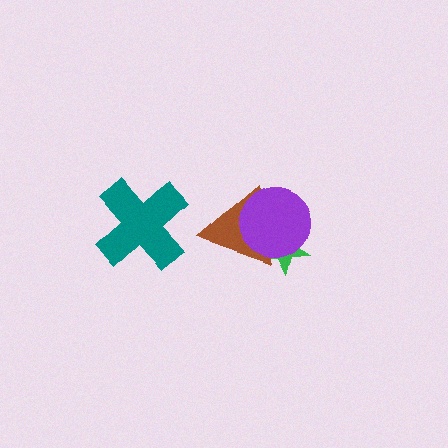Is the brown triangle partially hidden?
Yes, it is partially covered by another shape.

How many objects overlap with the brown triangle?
2 objects overlap with the brown triangle.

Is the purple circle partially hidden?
No, no other shape covers it.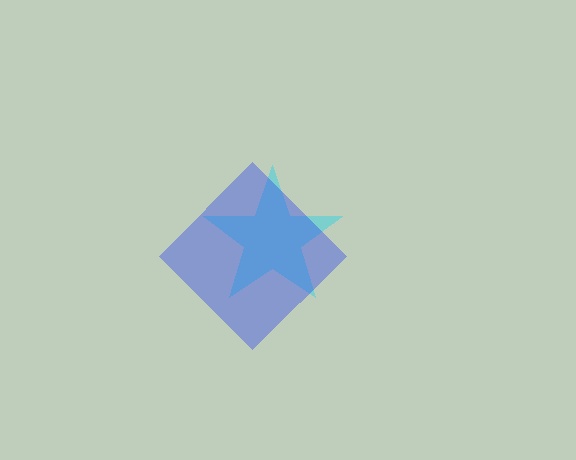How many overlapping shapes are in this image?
There are 2 overlapping shapes in the image.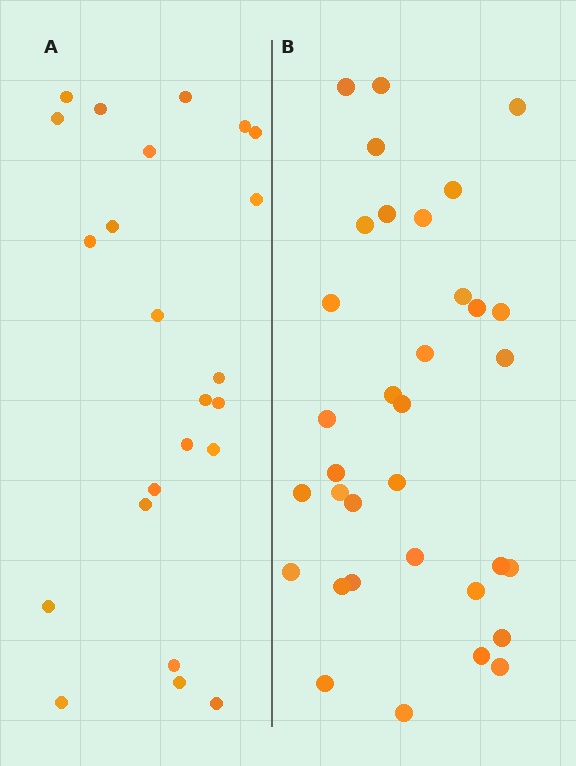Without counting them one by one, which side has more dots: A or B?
Region B (the right region) has more dots.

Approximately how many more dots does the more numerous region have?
Region B has roughly 12 or so more dots than region A.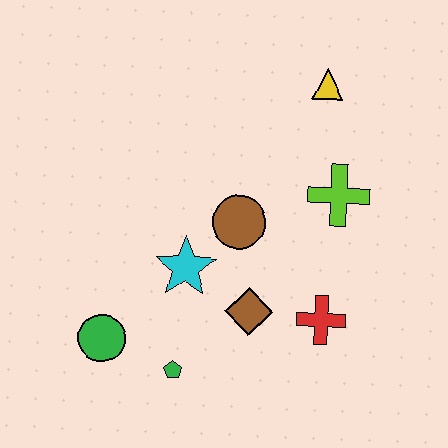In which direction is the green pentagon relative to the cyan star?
The green pentagon is below the cyan star.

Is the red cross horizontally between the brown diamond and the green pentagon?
No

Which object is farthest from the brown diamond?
The yellow triangle is farthest from the brown diamond.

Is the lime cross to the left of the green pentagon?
No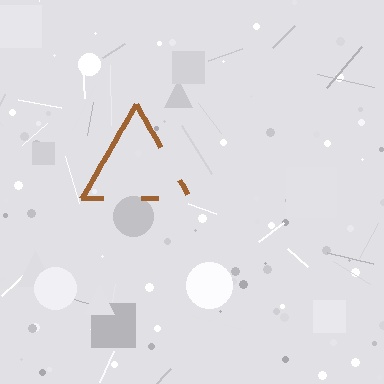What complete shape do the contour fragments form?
The contour fragments form a triangle.